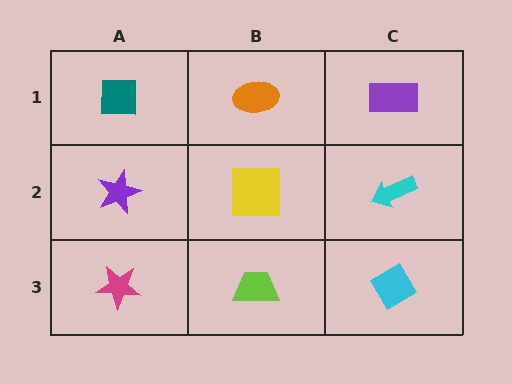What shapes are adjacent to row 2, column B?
An orange ellipse (row 1, column B), a lime trapezoid (row 3, column B), a purple star (row 2, column A), a cyan arrow (row 2, column C).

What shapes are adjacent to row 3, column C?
A cyan arrow (row 2, column C), a lime trapezoid (row 3, column B).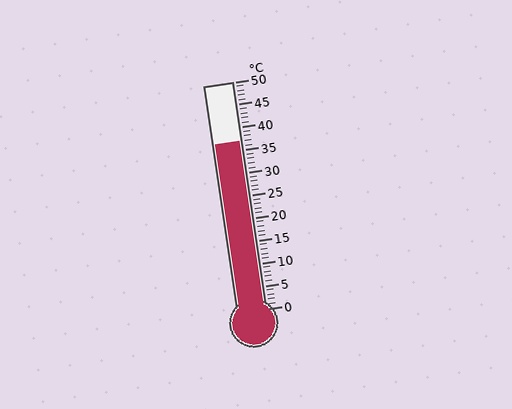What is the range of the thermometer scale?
The thermometer scale ranges from 0°C to 50°C.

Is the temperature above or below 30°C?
The temperature is above 30°C.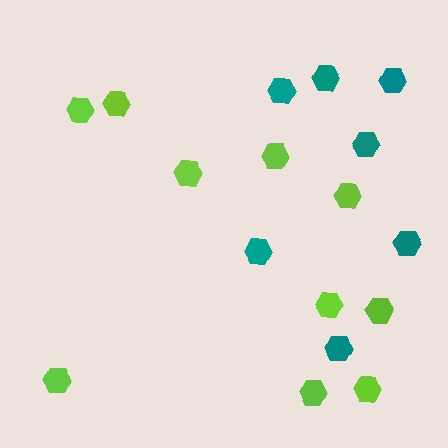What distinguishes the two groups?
There are 2 groups: one group of teal hexagons (7) and one group of lime hexagons (10).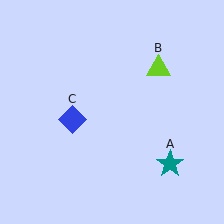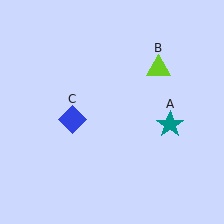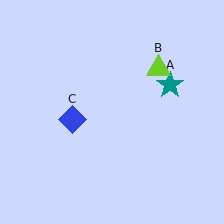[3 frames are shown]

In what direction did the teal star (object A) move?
The teal star (object A) moved up.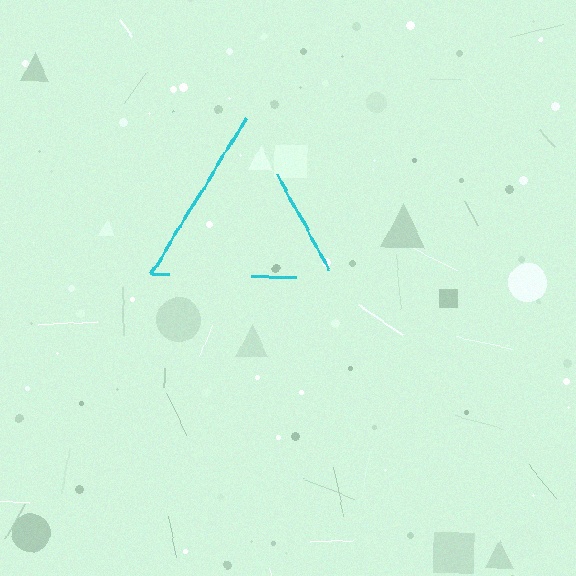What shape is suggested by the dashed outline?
The dashed outline suggests a triangle.